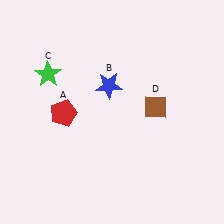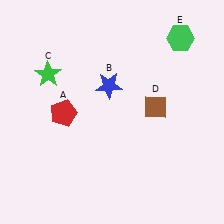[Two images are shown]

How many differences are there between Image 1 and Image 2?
There is 1 difference between the two images.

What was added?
A green hexagon (E) was added in Image 2.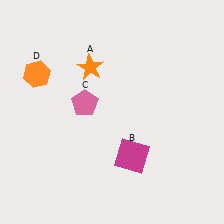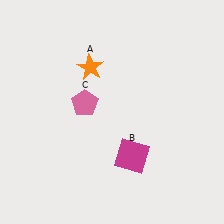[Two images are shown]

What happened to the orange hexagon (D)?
The orange hexagon (D) was removed in Image 2. It was in the top-left area of Image 1.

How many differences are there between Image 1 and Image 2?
There is 1 difference between the two images.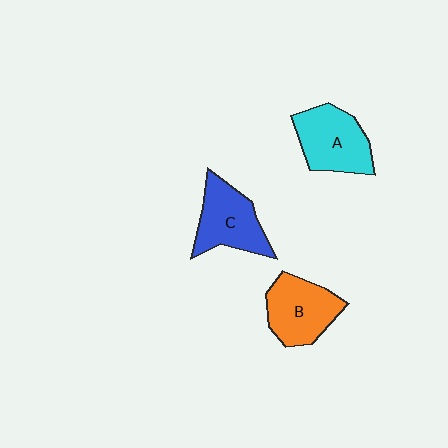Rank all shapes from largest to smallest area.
From largest to smallest: A (cyan), B (orange), C (blue).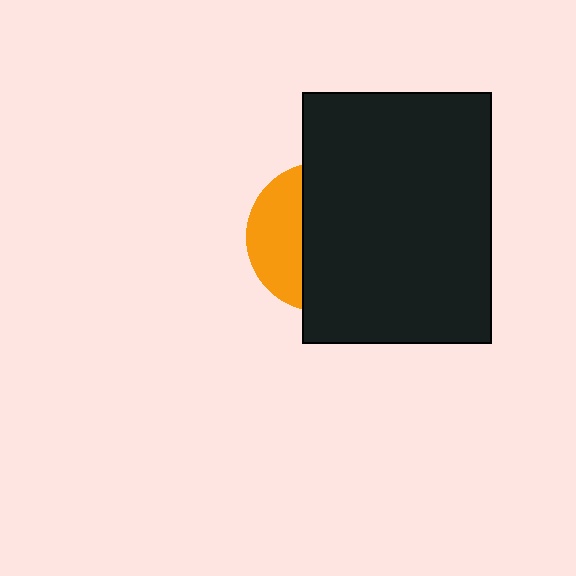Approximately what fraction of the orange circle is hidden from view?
Roughly 67% of the orange circle is hidden behind the black rectangle.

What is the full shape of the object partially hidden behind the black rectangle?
The partially hidden object is an orange circle.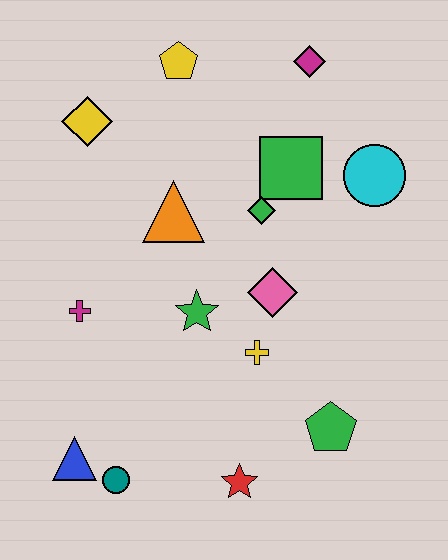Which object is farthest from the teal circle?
The magenta diamond is farthest from the teal circle.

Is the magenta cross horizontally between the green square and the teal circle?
No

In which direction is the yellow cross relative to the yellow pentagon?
The yellow cross is below the yellow pentagon.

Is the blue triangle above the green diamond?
No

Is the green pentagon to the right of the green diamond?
Yes